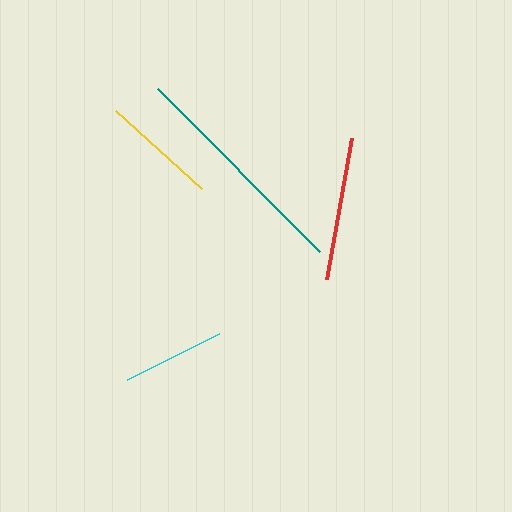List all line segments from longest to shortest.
From longest to shortest: teal, red, yellow, cyan.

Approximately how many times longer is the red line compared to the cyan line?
The red line is approximately 1.4 times the length of the cyan line.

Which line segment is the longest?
The teal line is the longest at approximately 230 pixels.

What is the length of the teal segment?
The teal segment is approximately 230 pixels long.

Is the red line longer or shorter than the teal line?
The teal line is longer than the red line.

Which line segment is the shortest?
The cyan line is the shortest at approximately 103 pixels.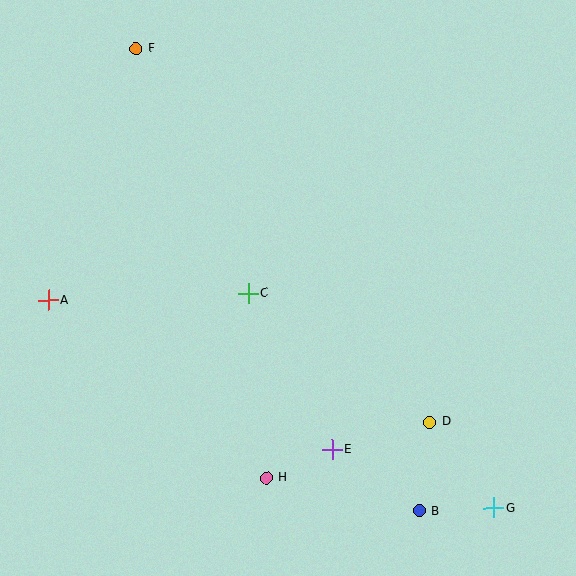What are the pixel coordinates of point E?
Point E is at (332, 449).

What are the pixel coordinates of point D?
Point D is at (430, 422).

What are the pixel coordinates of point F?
Point F is at (136, 48).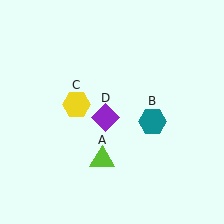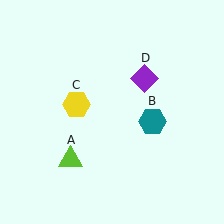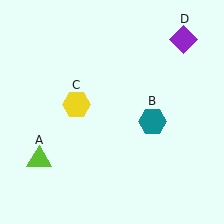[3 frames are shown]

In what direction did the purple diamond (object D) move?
The purple diamond (object D) moved up and to the right.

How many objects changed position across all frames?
2 objects changed position: lime triangle (object A), purple diamond (object D).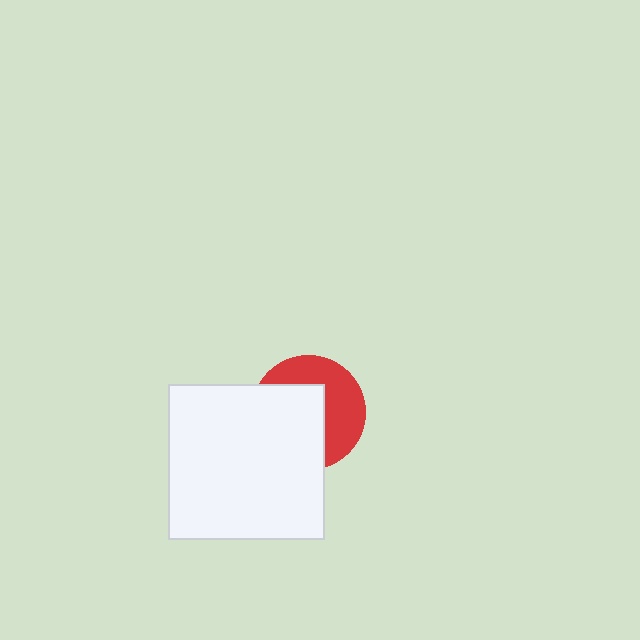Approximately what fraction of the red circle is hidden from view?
Roughly 54% of the red circle is hidden behind the white square.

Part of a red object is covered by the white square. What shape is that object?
It is a circle.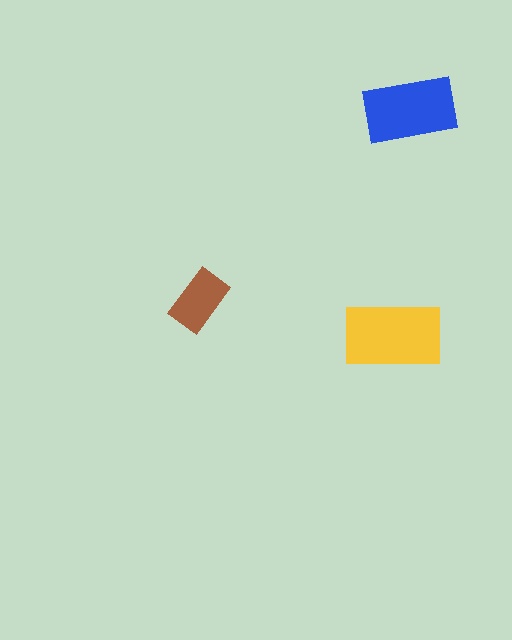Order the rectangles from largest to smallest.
the yellow one, the blue one, the brown one.